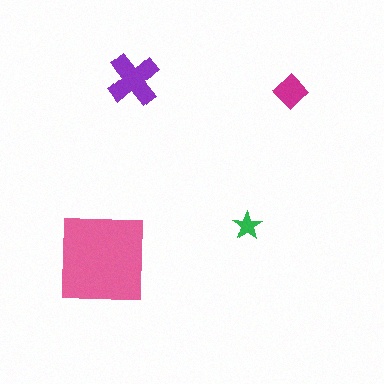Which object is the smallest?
The green star.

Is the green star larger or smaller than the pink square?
Smaller.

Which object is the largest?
The pink square.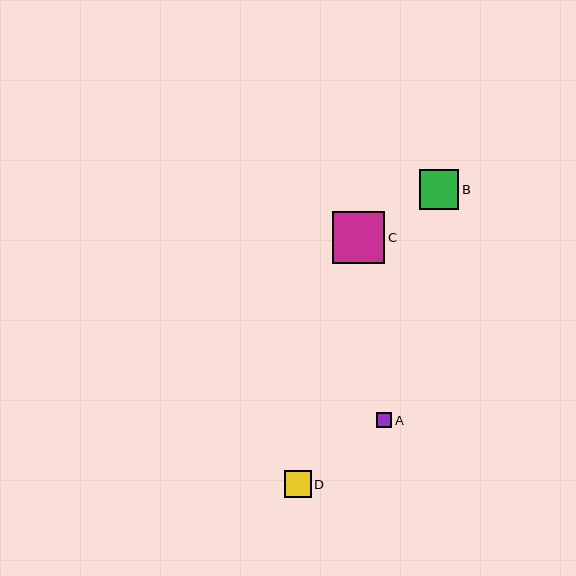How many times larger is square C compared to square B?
Square C is approximately 1.3 times the size of square B.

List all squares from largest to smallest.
From largest to smallest: C, B, D, A.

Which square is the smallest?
Square A is the smallest with a size of approximately 15 pixels.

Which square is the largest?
Square C is the largest with a size of approximately 52 pixels.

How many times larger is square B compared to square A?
Square B is approximately 2.6 times the size of square A.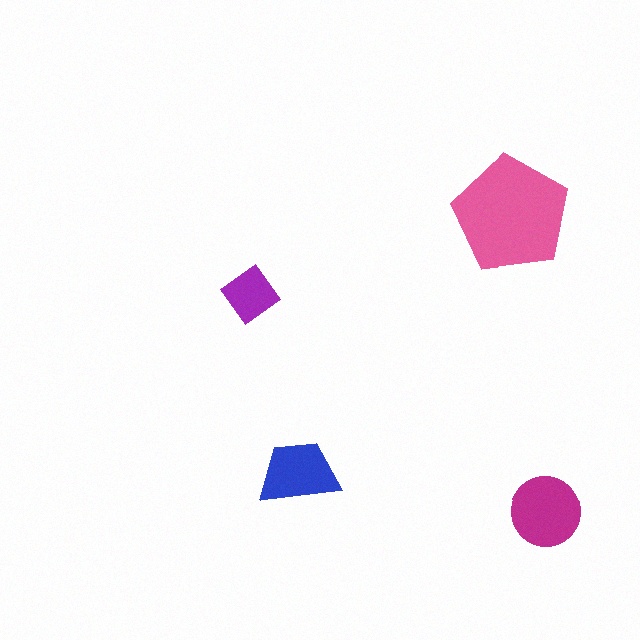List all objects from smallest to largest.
The purple diamond, the blue trapezoid, the magenta circle, the pink pentagon.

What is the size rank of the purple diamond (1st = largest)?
4th.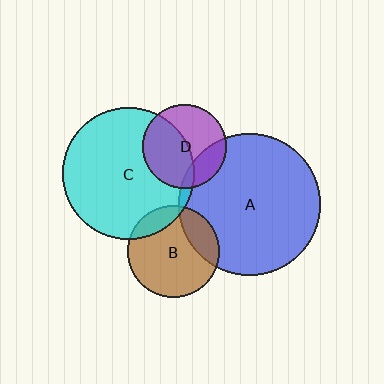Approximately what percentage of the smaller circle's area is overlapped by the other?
Approximately 5%.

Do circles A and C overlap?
Yes.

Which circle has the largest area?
Circle A (blue).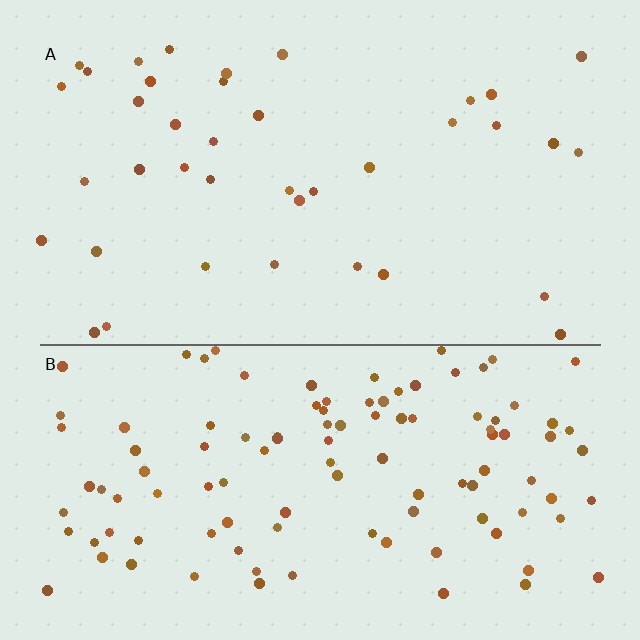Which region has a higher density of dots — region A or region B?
B (the bottom).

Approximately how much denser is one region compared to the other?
Approximately 2.9× — region B over region A.